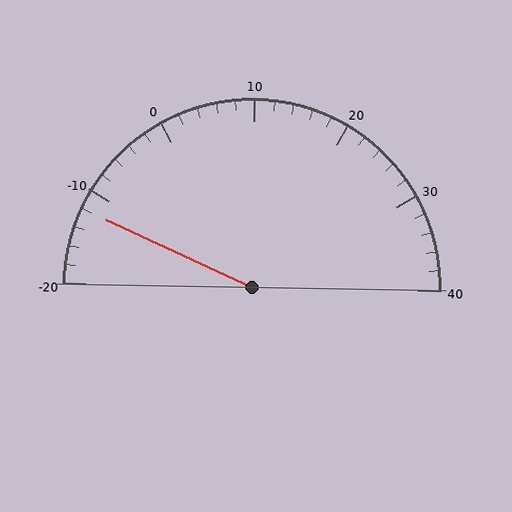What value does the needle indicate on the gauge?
The needle indicates approximately -12.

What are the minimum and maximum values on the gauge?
The gauge ranges from -20 to 40.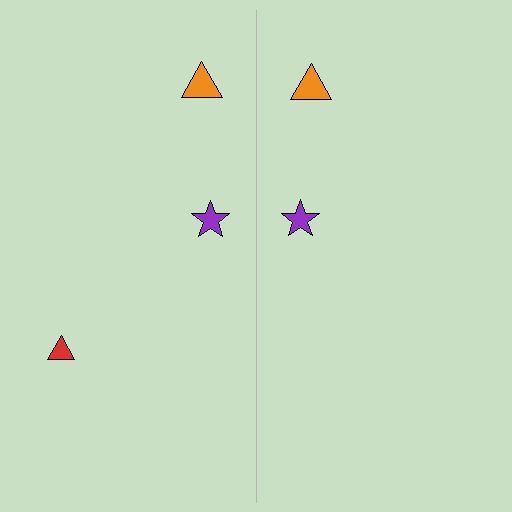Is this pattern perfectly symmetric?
No, the pattern is not perfectly symmetric. A red triangle is missing from the right side.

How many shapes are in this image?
There are 5 shapes in this image.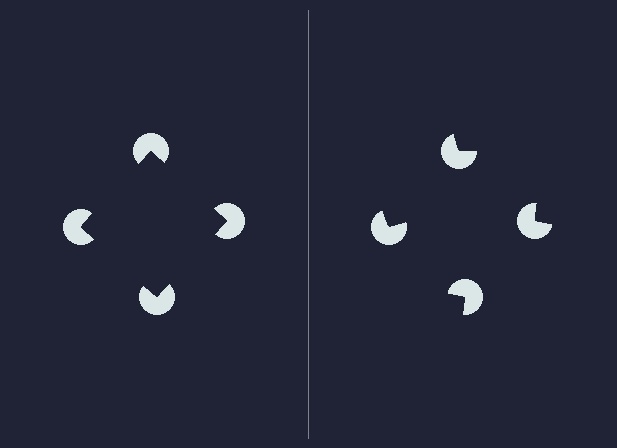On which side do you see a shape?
An illusory square appears on the left side. On the right side the wedge cuts are rotated, so no coherent shape forms.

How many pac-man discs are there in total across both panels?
8 — 4 on each side.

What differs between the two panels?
The pac-man discs are positioned identically on both sides; only the wedge orientations differ. On the left they align to a square; on the right they are misaligned.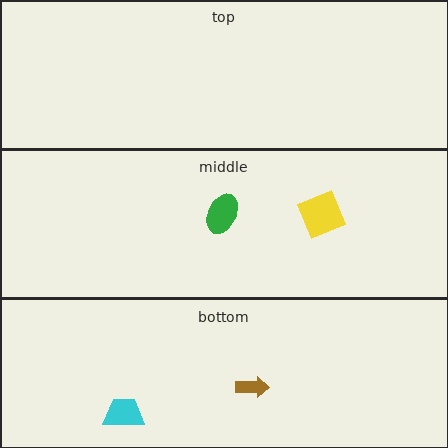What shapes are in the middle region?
The green ellipse, the yellow square.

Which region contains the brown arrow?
The bottom region.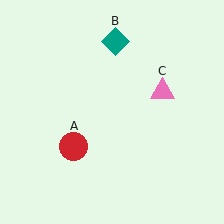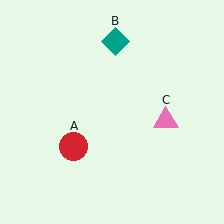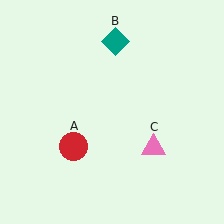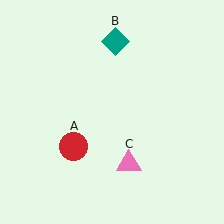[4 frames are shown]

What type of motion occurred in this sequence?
The pink triangle (object C) rotated clockwise around the center of the scene.